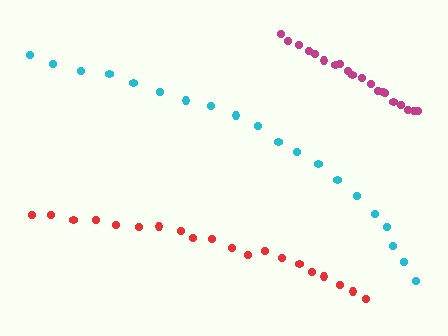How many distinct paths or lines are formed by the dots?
There are 3 distinct paths.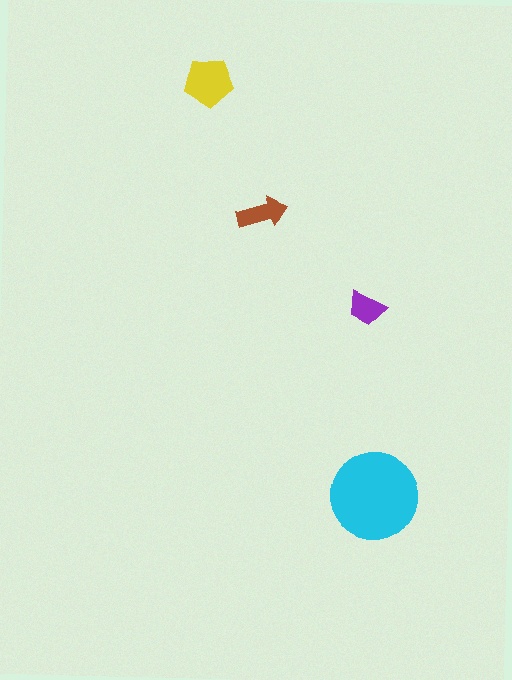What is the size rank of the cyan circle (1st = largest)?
1st.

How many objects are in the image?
There are 4 objects in the image.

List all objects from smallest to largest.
The purple trapezoid, the brown arrow, the yellow pentagon, the cyan circle.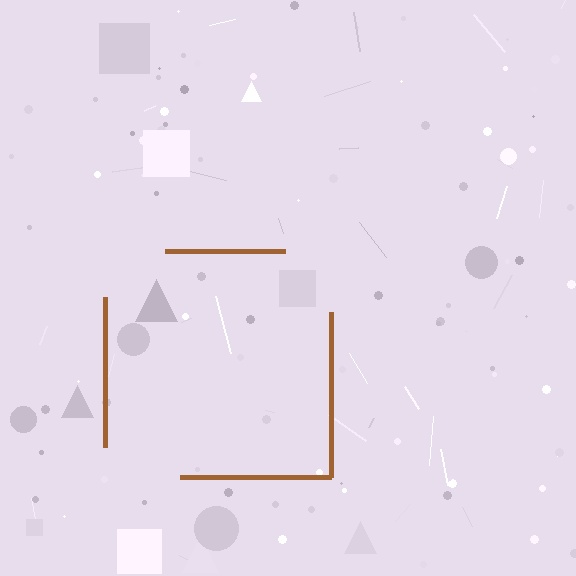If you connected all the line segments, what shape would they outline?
They would outline a square.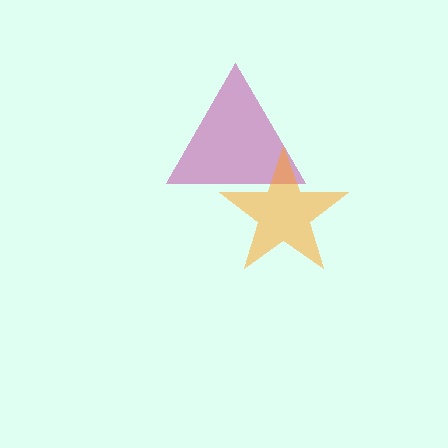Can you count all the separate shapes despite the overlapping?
Yes, there are 2 separate shapes.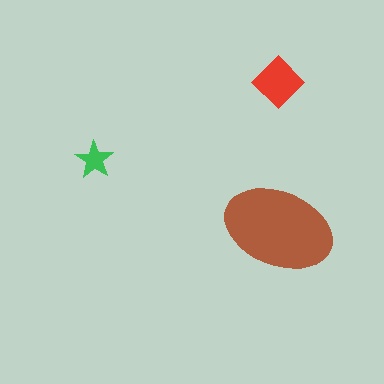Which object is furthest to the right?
The brown ellipse is rightmost.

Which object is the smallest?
The green star.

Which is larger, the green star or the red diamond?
The red diamond.